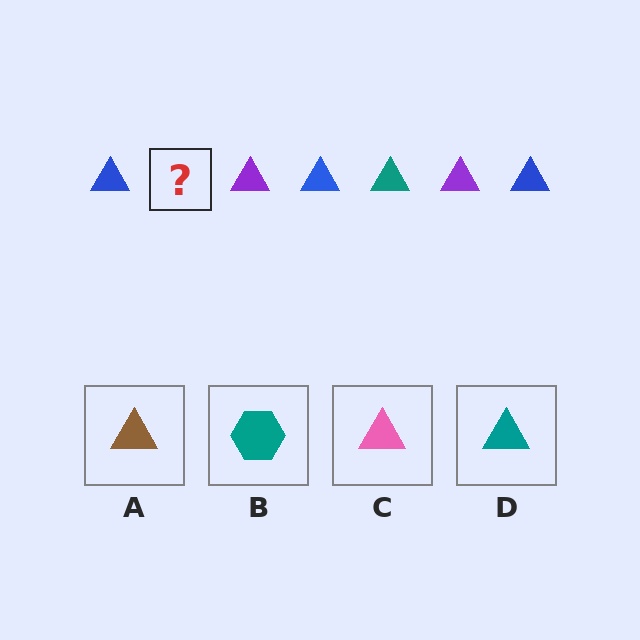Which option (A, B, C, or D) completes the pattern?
D.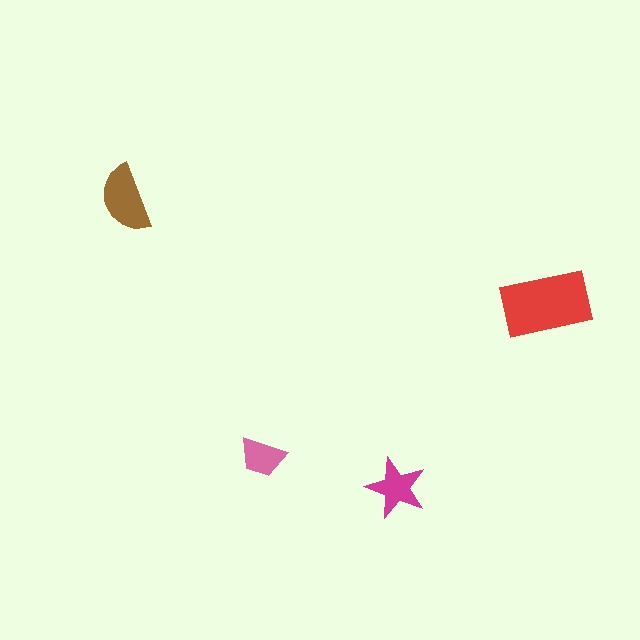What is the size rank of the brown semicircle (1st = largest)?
2nd.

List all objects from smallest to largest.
The pink trapezoid, the magenta star, the brown semicircle, the red rectangle.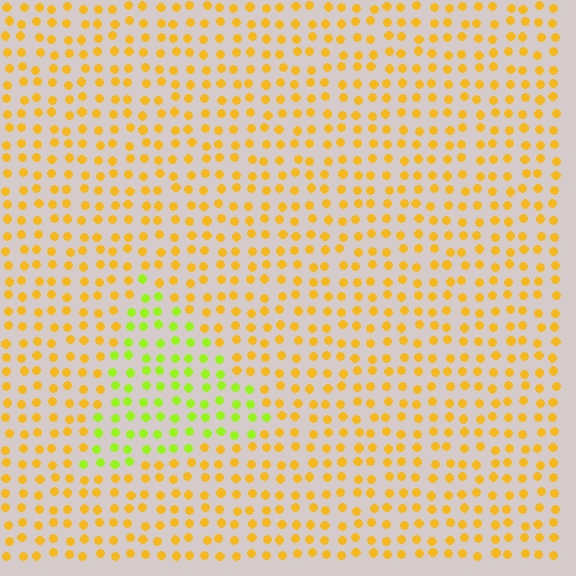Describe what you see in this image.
The image is filled with small yellow elements in a uniform arrangement. A triangle-shaped region is visible where the elements are tinted to a slightly different hue, forming a subtle color boundary.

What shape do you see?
I see a triangle.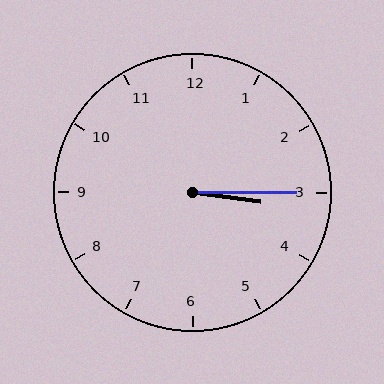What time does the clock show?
3:15.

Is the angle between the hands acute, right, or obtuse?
It is acute.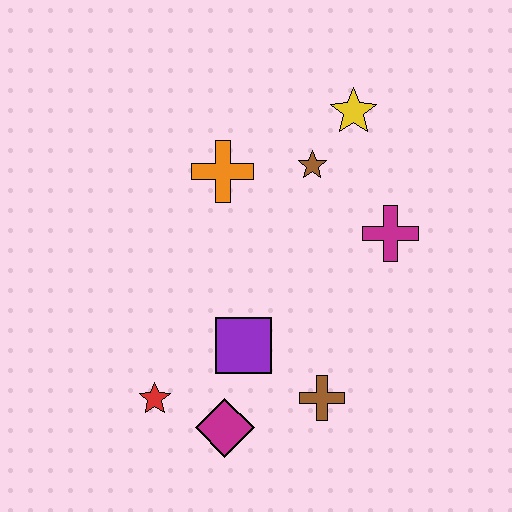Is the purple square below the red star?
No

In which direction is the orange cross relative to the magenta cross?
The orange cross is to the left of the magenta cross.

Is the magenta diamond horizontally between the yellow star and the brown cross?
No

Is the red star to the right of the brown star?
No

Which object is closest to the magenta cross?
The brown star is closest to the magenta cross.